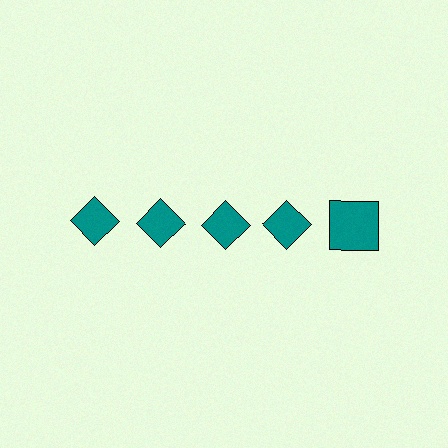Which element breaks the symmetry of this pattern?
The teal square in the top row, rightmost column breaks the symmetry. All other shapes are teal diamonds.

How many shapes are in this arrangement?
There are 5 shapes arranged in a grid pattern.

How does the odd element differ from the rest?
It has a different shape: square instead of diamond.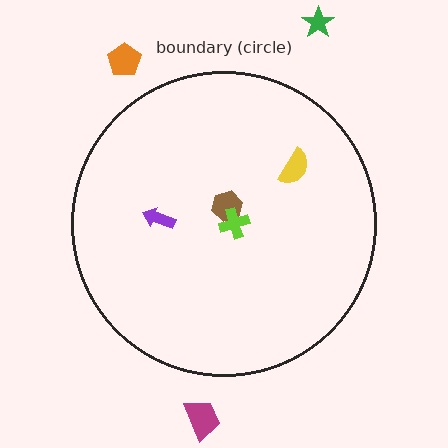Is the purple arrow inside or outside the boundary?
Inside.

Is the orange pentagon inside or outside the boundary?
Outside.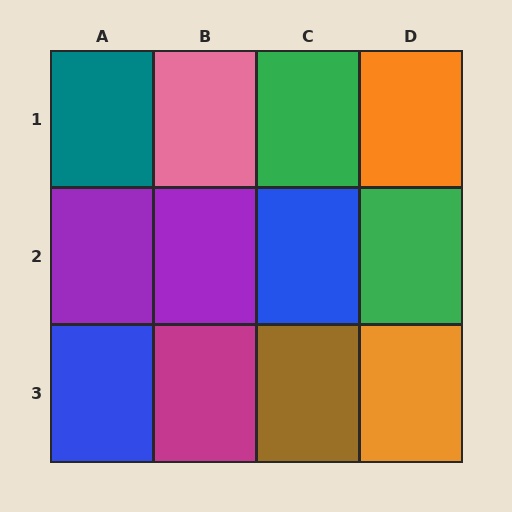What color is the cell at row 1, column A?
Teal.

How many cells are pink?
1 cell is pink.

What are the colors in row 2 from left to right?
Purple, purple, blue, green.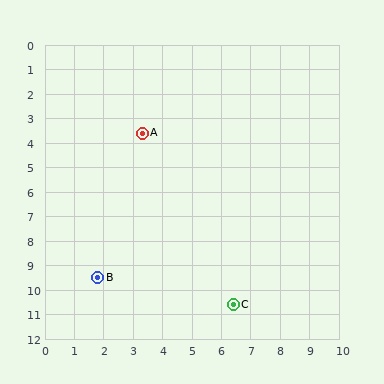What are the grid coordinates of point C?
Point C is at approximately (6.4, 10.6).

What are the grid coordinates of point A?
Point A is at approximately (3.3, 3.6).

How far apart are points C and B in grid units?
Points C and B are about 4.7 grid units apart.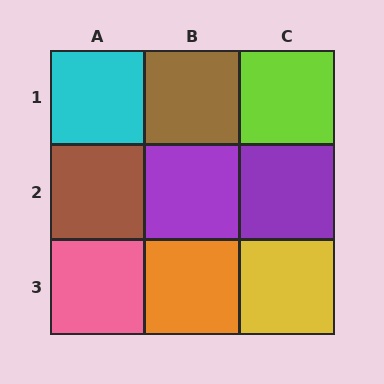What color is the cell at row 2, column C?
Purple.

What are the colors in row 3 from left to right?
Pink, orange, yellow.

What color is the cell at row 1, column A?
Cyan.